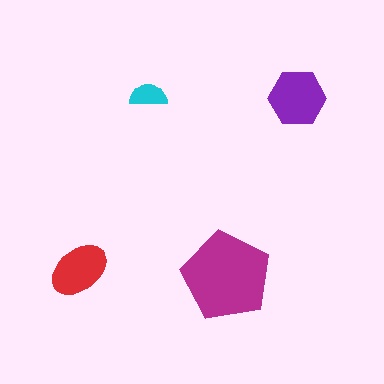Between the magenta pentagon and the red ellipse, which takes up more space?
The magenta pentagon.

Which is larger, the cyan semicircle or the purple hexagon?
The purple hexagon.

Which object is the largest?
The magenta pentagon.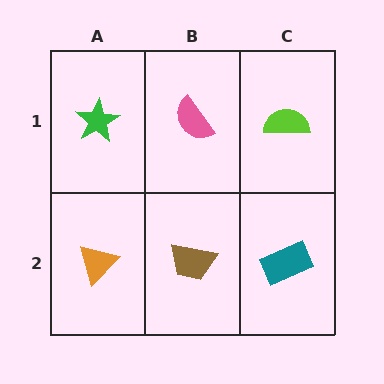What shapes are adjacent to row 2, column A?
A green star (row 1, column A), a brown trapezoid (row 2, column B).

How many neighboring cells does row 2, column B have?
3.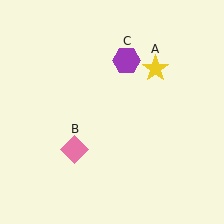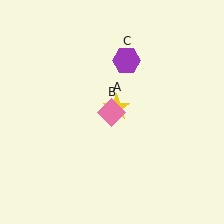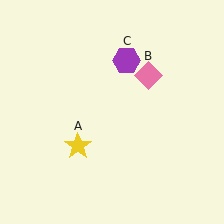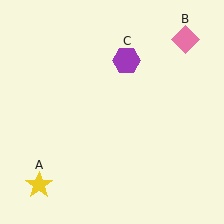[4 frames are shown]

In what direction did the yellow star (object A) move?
The yellow star (object A) moved down and to the left.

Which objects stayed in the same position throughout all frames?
Purple hexagon (object C) remained stationary.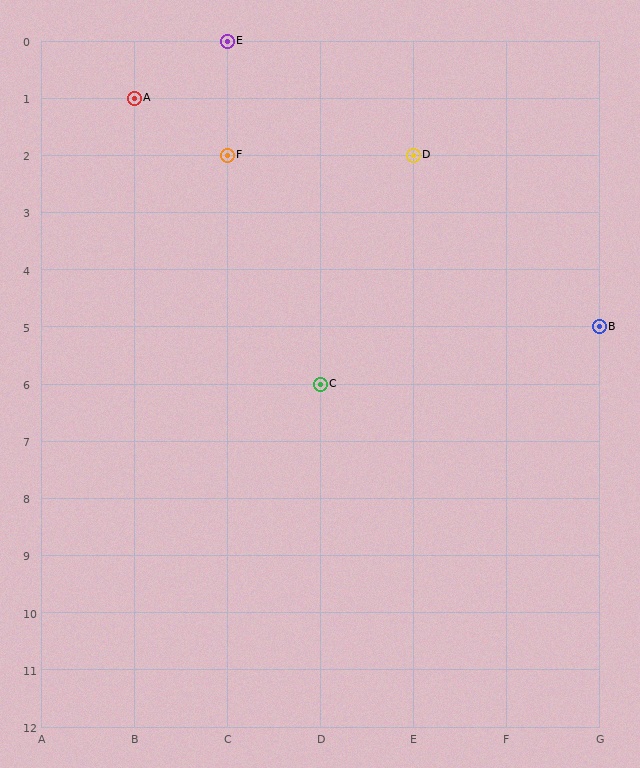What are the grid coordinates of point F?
Point F is at grid coordinates (C, 2).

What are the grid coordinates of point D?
Point D is at grid coordinates (E, 2).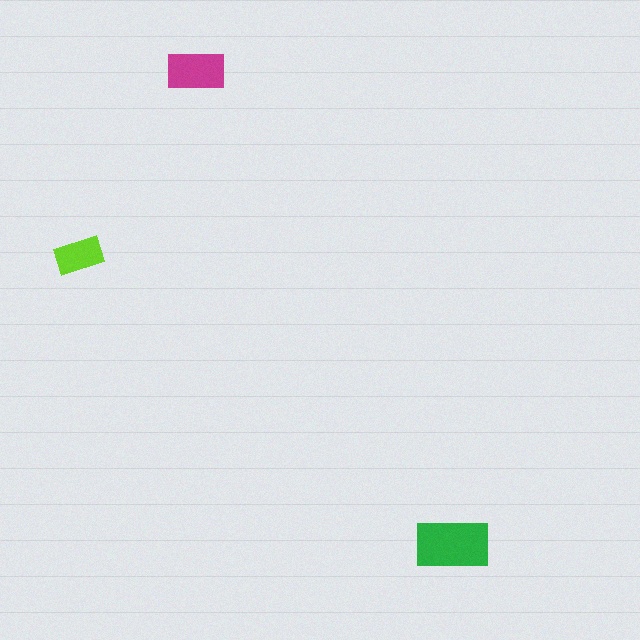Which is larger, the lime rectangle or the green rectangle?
The green one.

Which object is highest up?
The magenta rectangle is topmost.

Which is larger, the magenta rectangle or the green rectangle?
The green one.